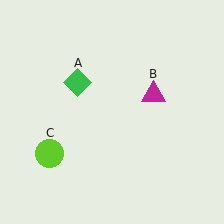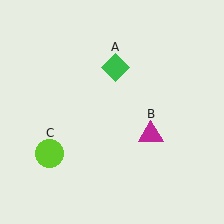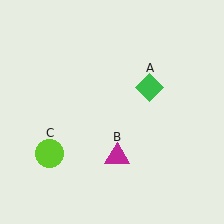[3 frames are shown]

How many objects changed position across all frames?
2 objects changed position: green diamond (object A), magenta triangle (object B).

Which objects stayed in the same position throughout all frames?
Lime circle (object C) remained stationary.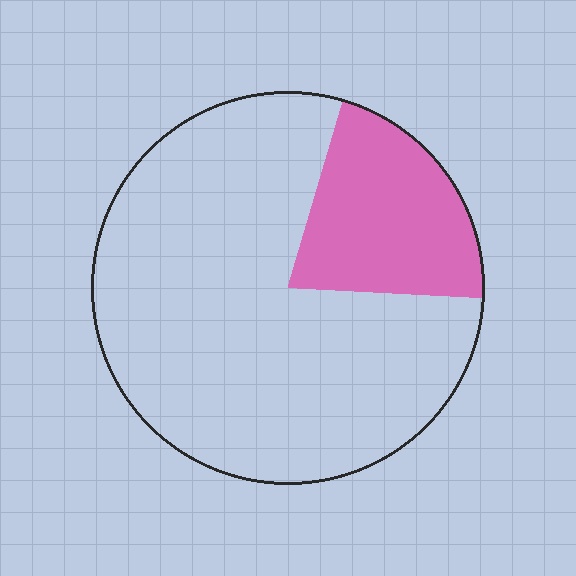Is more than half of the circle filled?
No.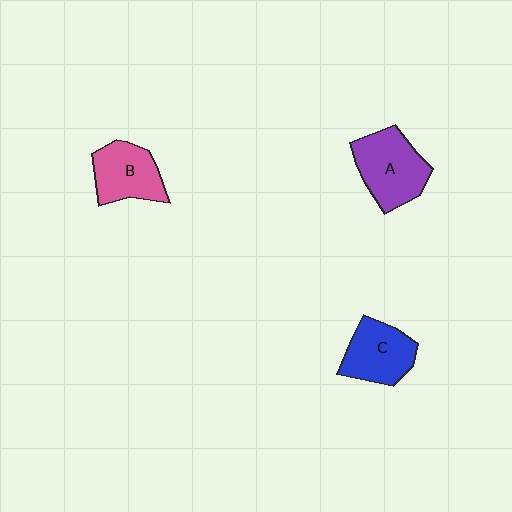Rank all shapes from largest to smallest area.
From largest to smallest: A (purple), C (blue), B (pink).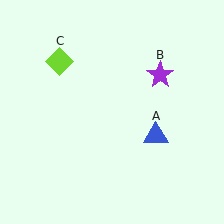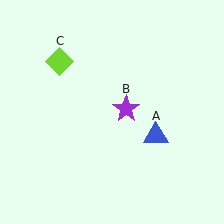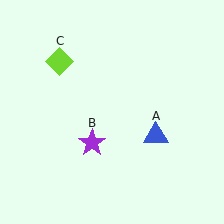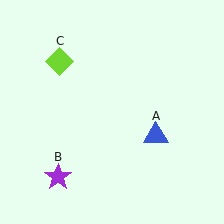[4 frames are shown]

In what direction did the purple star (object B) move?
The purple star (object B) moved down and to the left.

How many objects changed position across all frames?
1 object changed position: purple star (object B).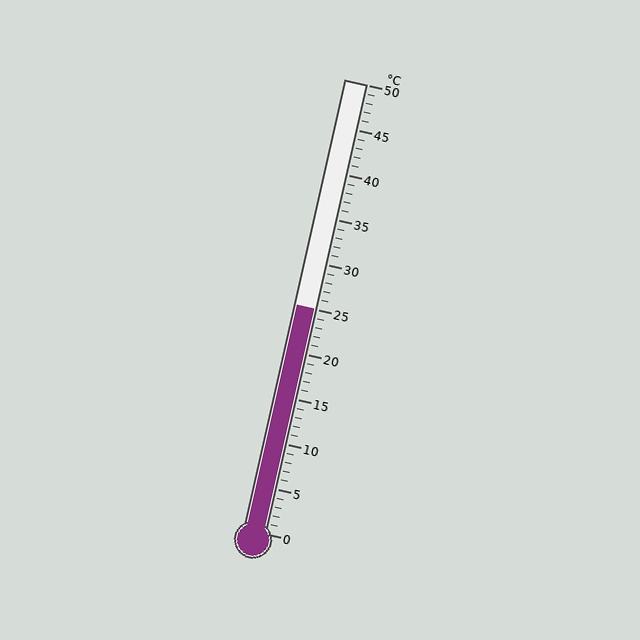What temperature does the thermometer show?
The thermometer shows approximately 25°C.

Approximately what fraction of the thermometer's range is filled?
The thermometer is filled to approximately 50% of its range.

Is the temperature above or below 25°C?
The temperature is at 25°C.